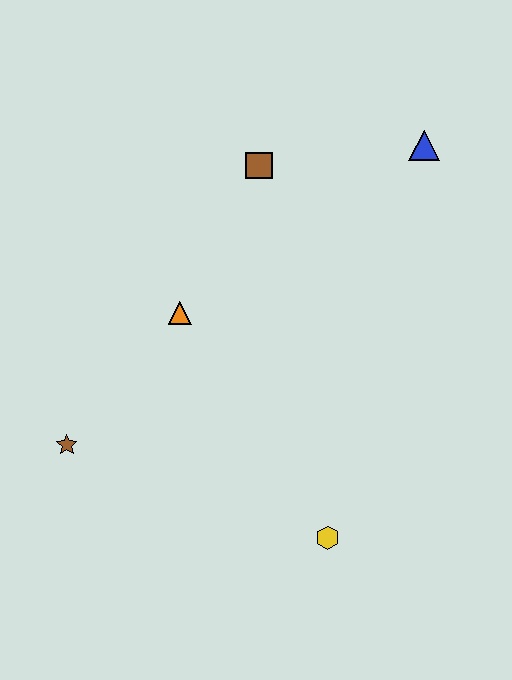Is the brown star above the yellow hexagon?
Yes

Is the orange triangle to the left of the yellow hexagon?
Yes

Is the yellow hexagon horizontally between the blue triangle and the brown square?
Yes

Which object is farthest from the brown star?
The blue triangle is farthest from the brown star.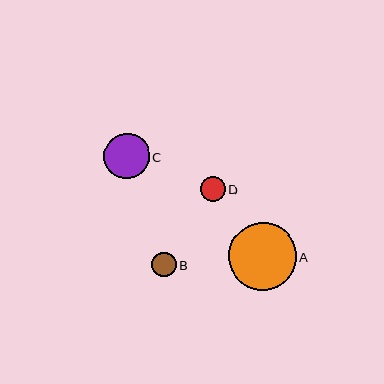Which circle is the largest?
Circle A is the largest with a size of approximately 68 pixels.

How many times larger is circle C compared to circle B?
Circle C is approximately 1.9 times the size of circle B.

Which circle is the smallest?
Circle B is the smallest with a size of approximately 24 pixels.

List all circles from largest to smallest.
From largest to smallest: A, C, D, B.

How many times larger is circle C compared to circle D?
Circle C is approximately 1.8 times the size of circle D.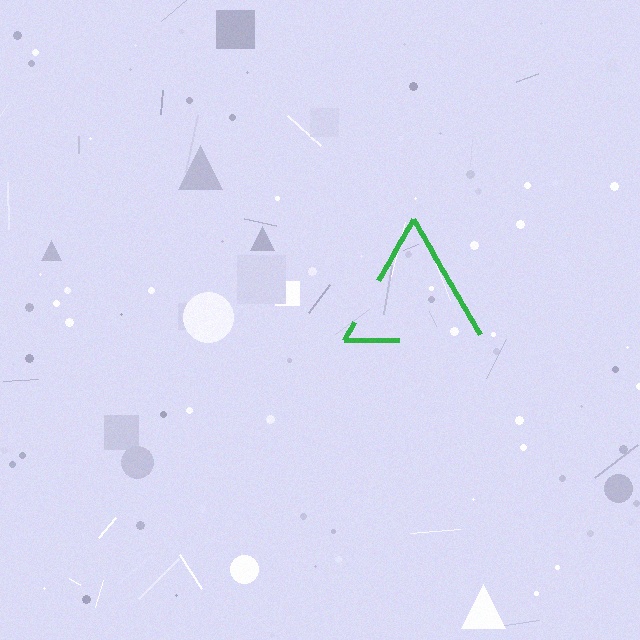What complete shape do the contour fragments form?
The contour fragments form a triangle.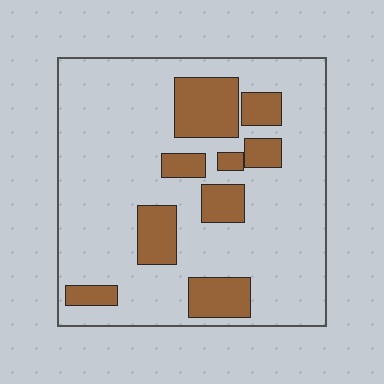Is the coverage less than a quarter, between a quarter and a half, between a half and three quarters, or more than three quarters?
Less than a quarter.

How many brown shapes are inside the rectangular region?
9.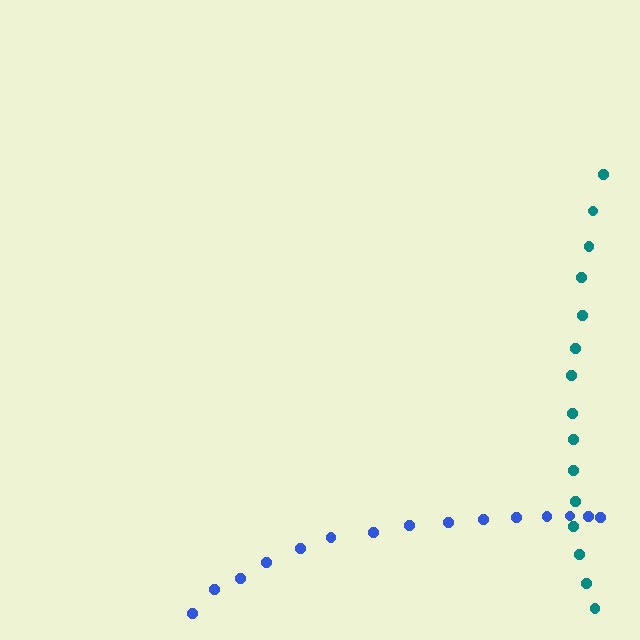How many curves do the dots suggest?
There are 2 distinct paths.